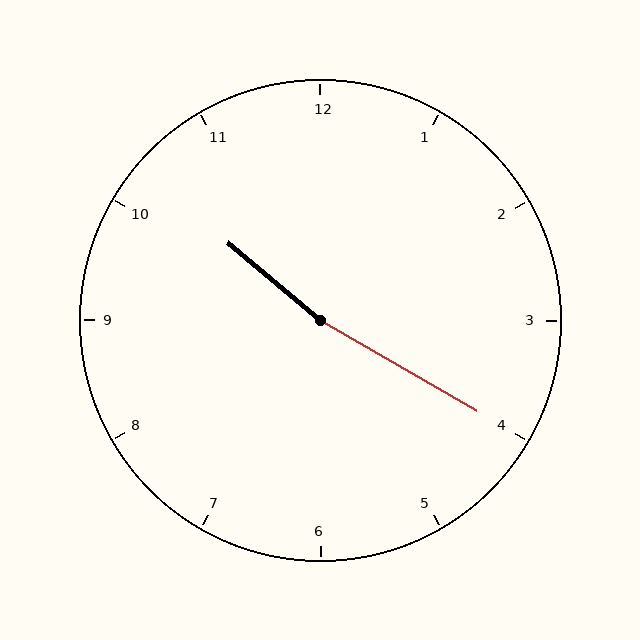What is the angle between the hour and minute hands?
Approximately 170 degrees.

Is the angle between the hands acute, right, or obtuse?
It is obtuse.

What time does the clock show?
10:20.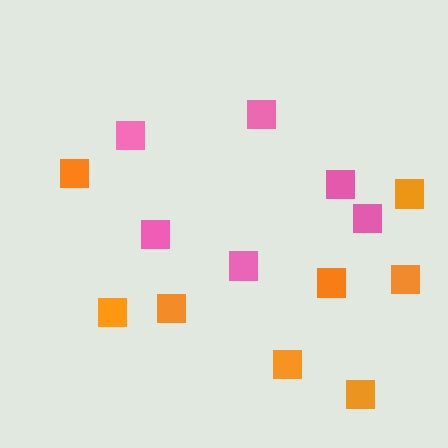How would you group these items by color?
There are 2 groups: one group of pink squares (6) and one group of orange squares (8).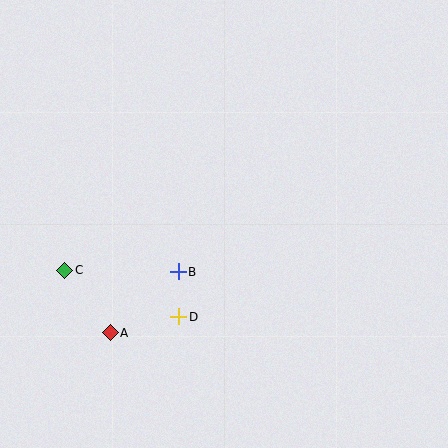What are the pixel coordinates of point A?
Point A is at (110, 333).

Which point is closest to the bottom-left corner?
Point A is closest to the bottom-left corner.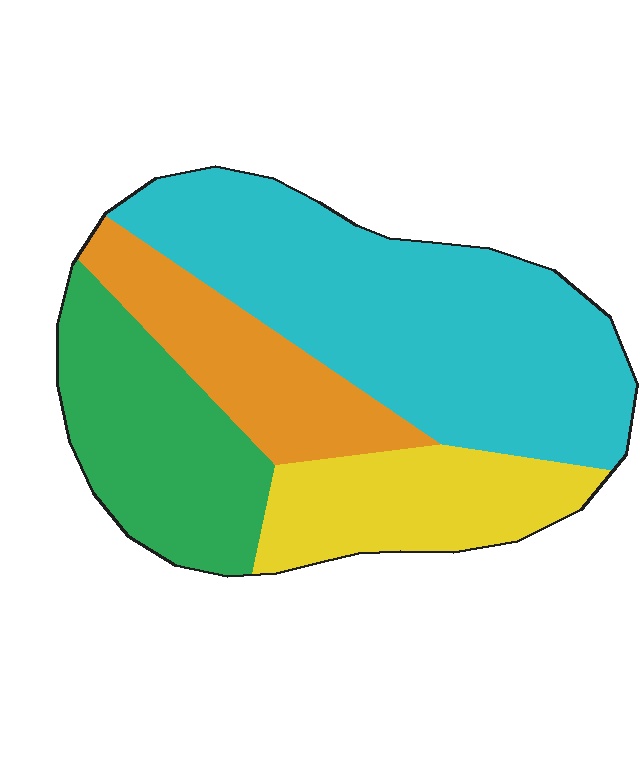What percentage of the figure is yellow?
Yellow takes up about one sixth (1/6) of the figure.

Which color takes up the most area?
Cyan, at roughly 45%.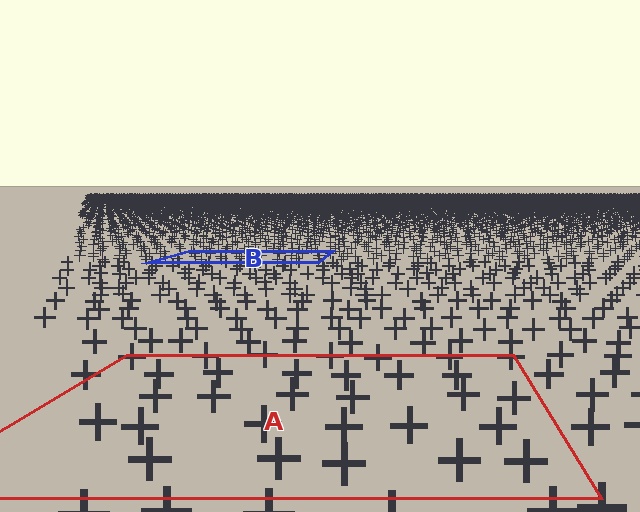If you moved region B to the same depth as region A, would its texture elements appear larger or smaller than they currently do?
They would appear larger. At a closer depth, the same texture elements are projected at a bigger on-screen size.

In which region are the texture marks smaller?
The texture marks are smaller in region B, because it is farther away.